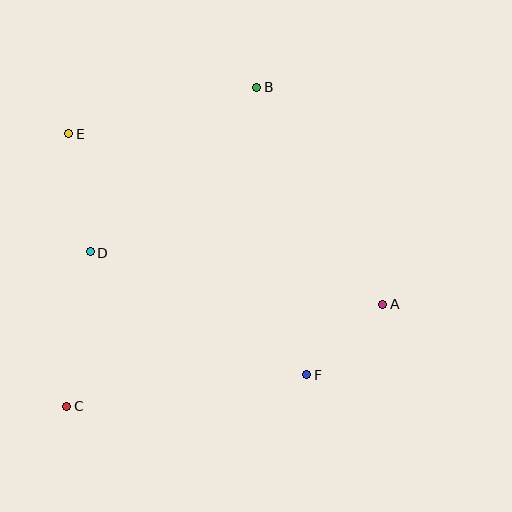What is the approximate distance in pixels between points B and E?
The distance between B and E is approximately 194 pixels.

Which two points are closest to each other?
Points A and F are closest to each other.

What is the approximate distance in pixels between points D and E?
The distance between D and E is approximately 121 pixels.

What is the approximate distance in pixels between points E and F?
The distance between E and F is approximately 339 pixels.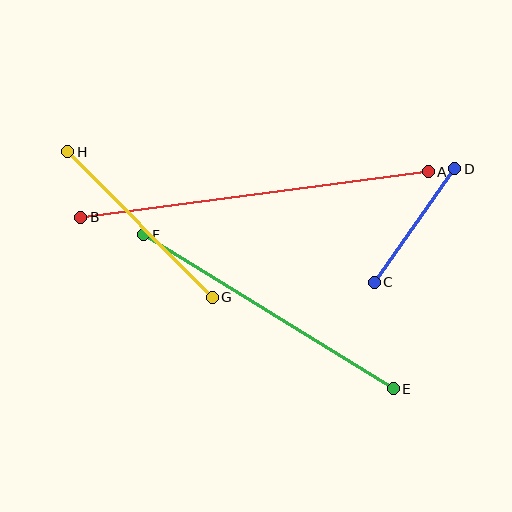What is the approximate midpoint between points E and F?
The midpoint is at approximately (268, 312) pixels.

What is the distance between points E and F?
The distance is approximately 293 pixels.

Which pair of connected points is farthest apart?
Points A and B are farthest apart.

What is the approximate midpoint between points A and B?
The midpoint is at approximately (254, 195) pixels.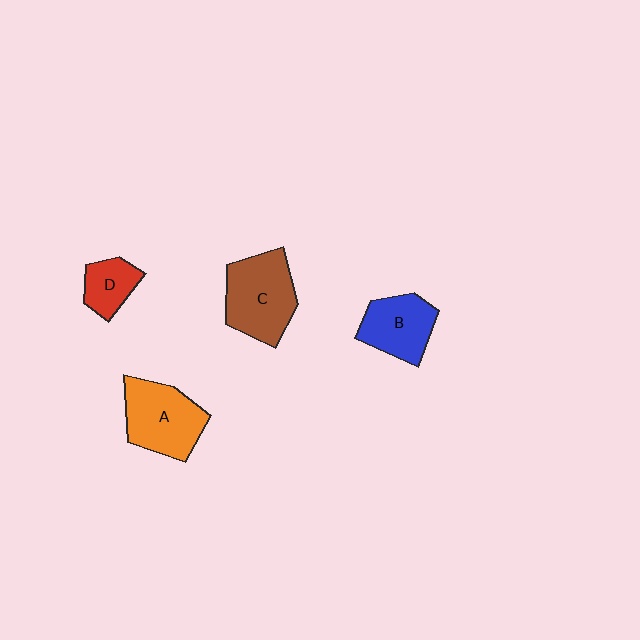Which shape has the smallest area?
Shape D (red).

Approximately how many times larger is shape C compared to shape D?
Approximately 2.1 times.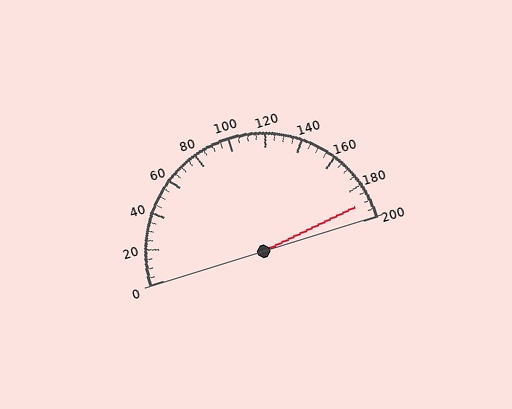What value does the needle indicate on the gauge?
The needle indicates approximately 190.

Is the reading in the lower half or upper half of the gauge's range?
The reading is in the upper half of the range (0 to 200).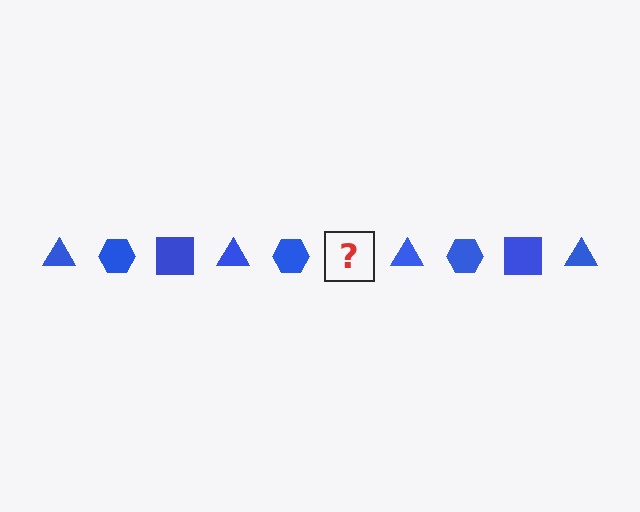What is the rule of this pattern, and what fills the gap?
The rule is that the pattern cycles through triangle, hexagon, square shapes in blue. The gap should be filled with a blue square.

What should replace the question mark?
The question mark should be replaced with a blue square.